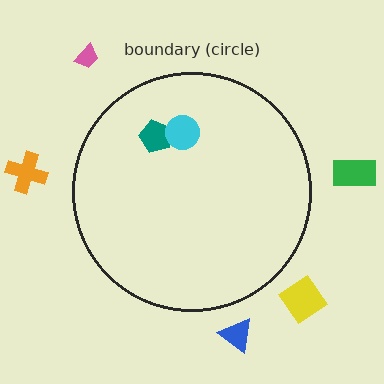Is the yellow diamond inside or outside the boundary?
Outside.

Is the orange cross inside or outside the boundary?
Outside.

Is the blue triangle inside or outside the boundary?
Outside.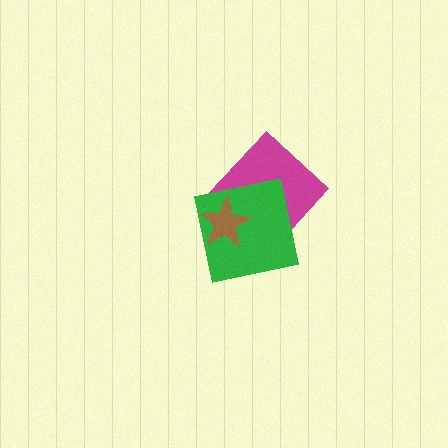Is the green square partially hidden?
Yes, it is partially covered by another shape.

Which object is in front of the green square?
The brown star is in front of the green square.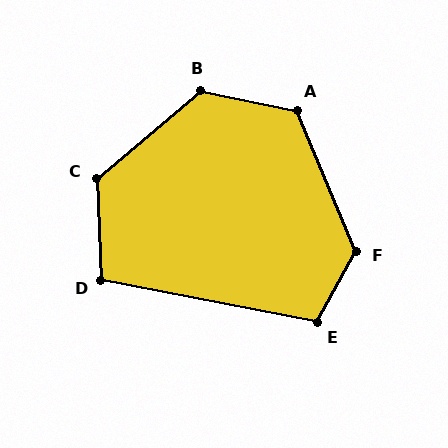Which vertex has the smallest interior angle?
D, at approximately 103 degrees.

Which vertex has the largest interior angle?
F, at approximately 128 degrees.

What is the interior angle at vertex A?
Approximately 124 degrees (obtuse).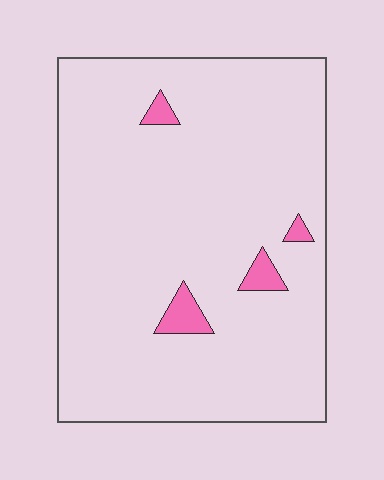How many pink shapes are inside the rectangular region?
4.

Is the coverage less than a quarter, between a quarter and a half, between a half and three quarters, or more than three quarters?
Less than a quarter.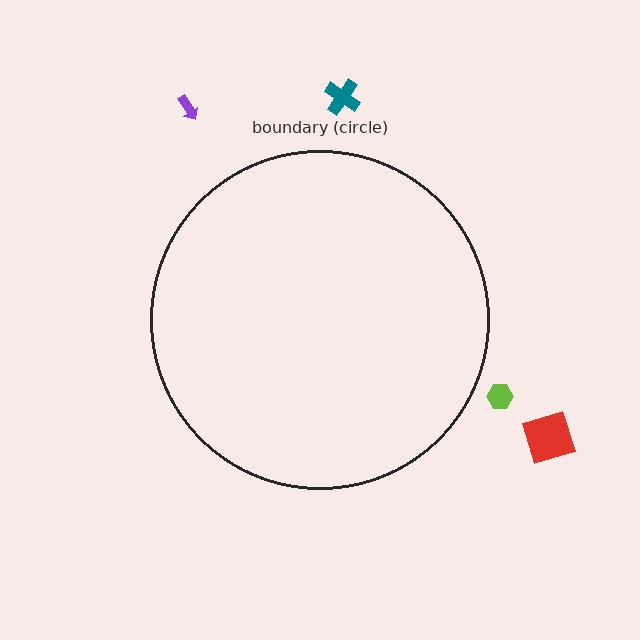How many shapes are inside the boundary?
0 inside, 4 outside.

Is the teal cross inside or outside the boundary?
Outside.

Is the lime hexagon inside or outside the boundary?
Outside.